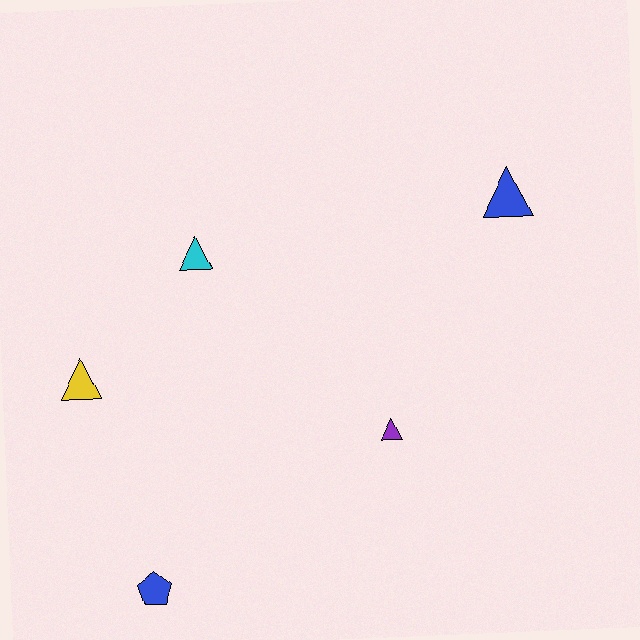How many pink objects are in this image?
There are no pink objects.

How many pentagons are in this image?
There is 1 pentagon.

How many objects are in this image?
There are 5 objects.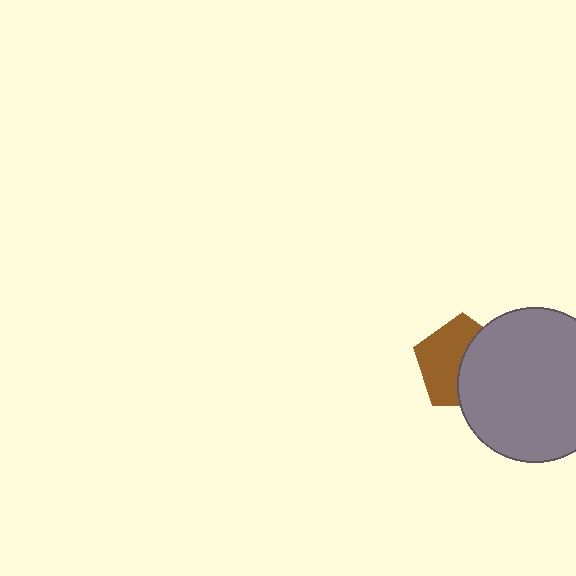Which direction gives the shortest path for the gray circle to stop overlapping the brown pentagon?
Moving right gives the shortest separation.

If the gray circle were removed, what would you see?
You would see the complete brown pentagon.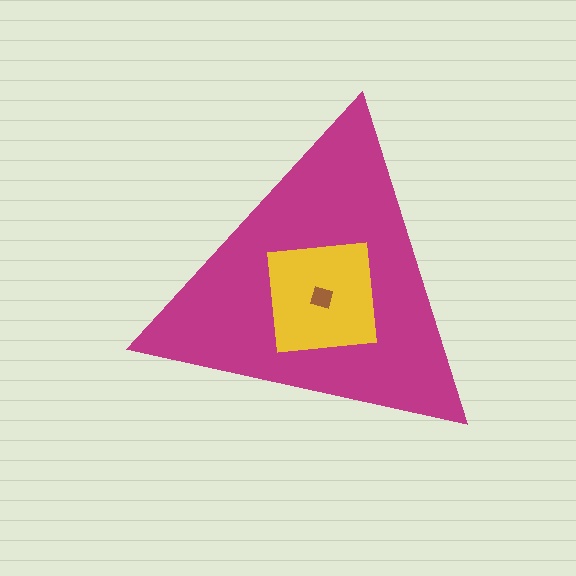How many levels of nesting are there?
3.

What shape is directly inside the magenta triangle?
The yellow square.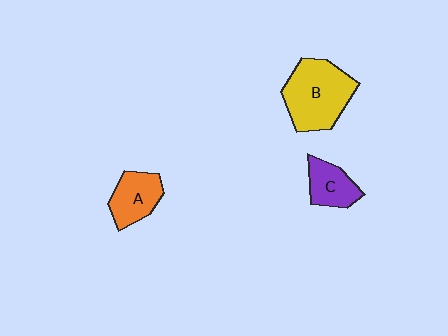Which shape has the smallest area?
Shape C (purple).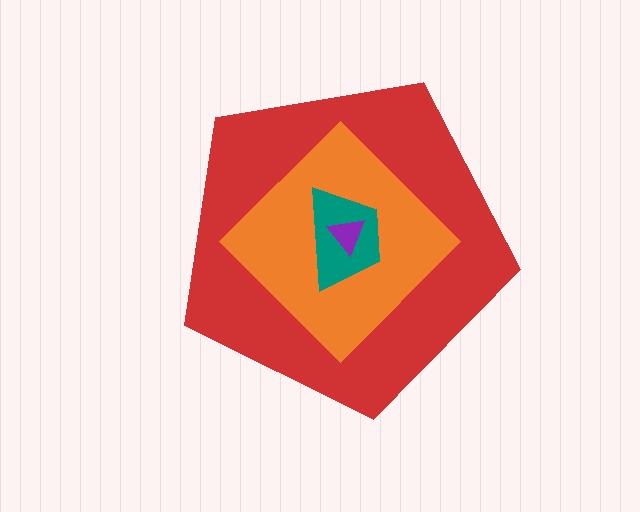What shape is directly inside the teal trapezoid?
The purple triangle.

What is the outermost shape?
The red pentagon.